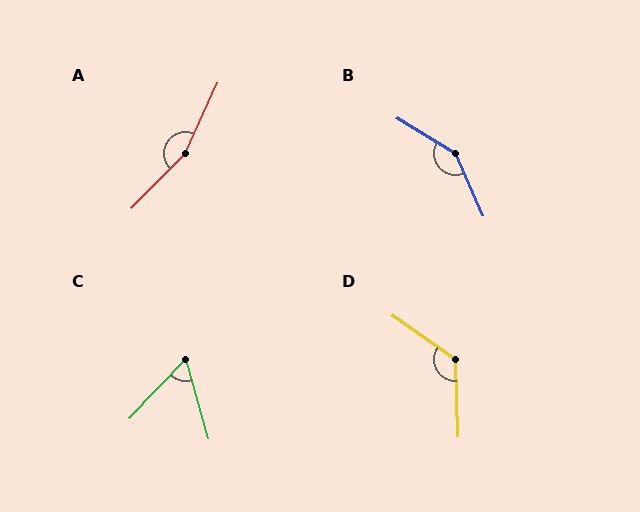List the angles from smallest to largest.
C (59°), D (127°), B (145°), A (160°).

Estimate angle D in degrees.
Approximately 127 degrees.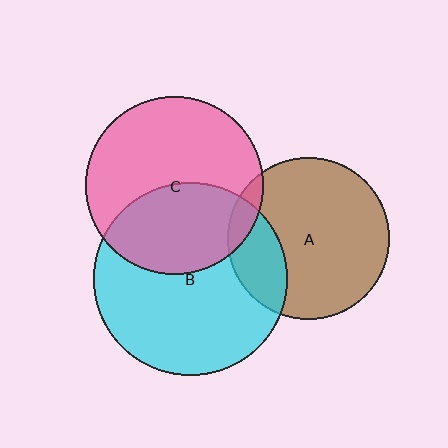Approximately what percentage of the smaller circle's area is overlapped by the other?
Approximately 40%.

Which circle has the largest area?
Circle B (cyan).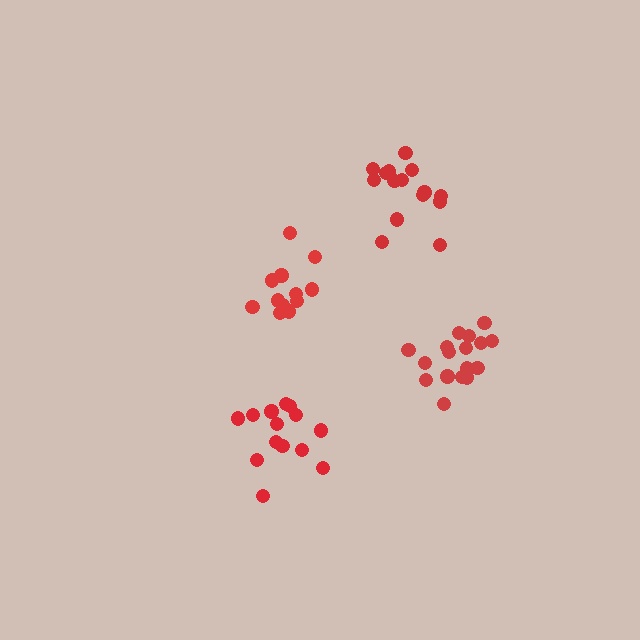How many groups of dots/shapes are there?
There are 4 groups.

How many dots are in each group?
Group 1: 12 dots, Group 2: 14 dots, Group 3: 17 dots, Group 4: 15 dots (58 total).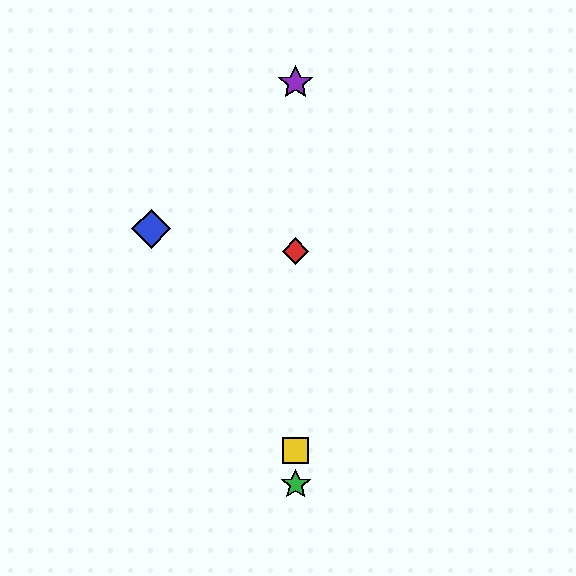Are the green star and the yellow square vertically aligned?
Yes, both are at x≈296.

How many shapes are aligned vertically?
4 shapes (the red diamond, the green star, the yellow square, the purple star) are aligned vertically.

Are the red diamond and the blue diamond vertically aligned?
No, the red diamond is at x≈296 and the blue diamond is at x≈151.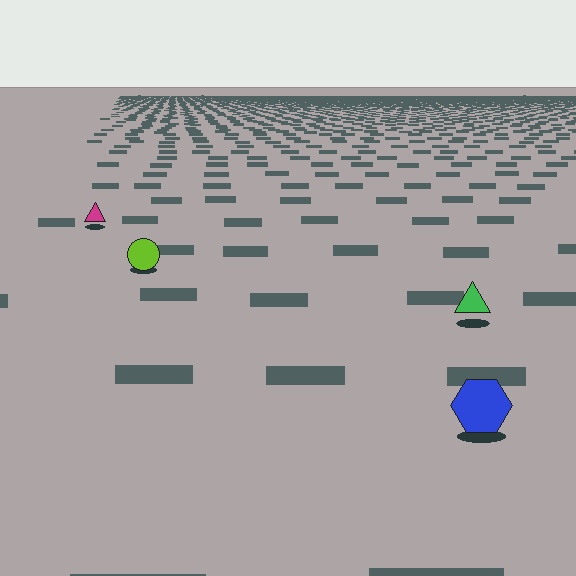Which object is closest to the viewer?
The blue hexagon is closest. The texture marks near it are larger and more spread out.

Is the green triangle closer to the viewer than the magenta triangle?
Yes. The green triangle is closer — you can tell from the texture gradient: the ground texture is coarser near it.